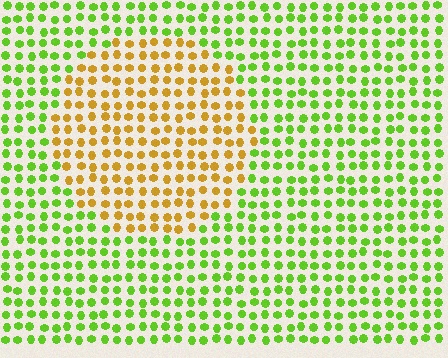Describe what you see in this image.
The image is filled with small lime elements in a uniform arrangement. A circle-shaped region is visible where the elements are tinted to a slightly different hue, forming a subtle color boundary.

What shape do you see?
I see a circle.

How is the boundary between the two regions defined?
The boundary is defined purely by a slight shift in hue (about 57 degrees). Spacing, size, and orientation are identical on both sides.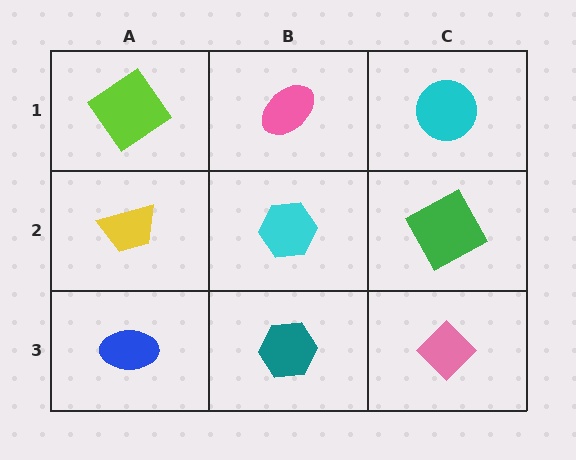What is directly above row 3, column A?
A yellow trapezoid.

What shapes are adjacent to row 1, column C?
A green square (row 2, column C), a pink ellipse (row 1, column B).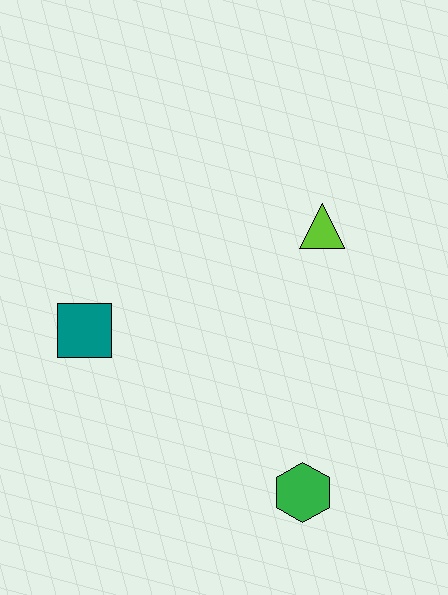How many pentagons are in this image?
There are no pentagons.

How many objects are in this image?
There are 3 objects.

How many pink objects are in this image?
There are no pink objects.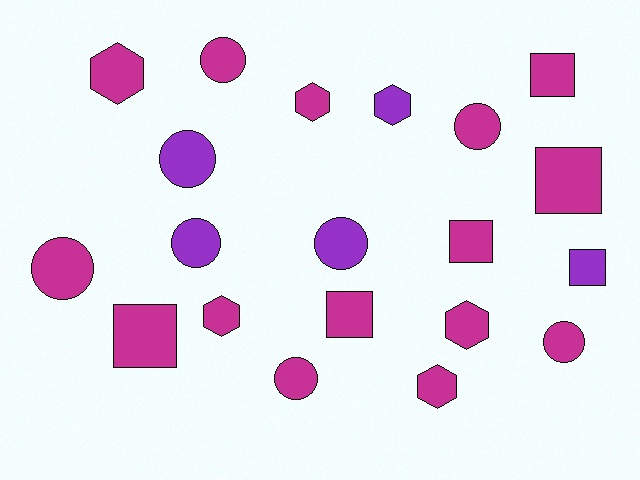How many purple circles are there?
There are 3 purple circles.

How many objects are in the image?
There are 20 objects.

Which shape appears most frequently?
Circle, with 8 objects.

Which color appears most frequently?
Magenta, with 15 objects.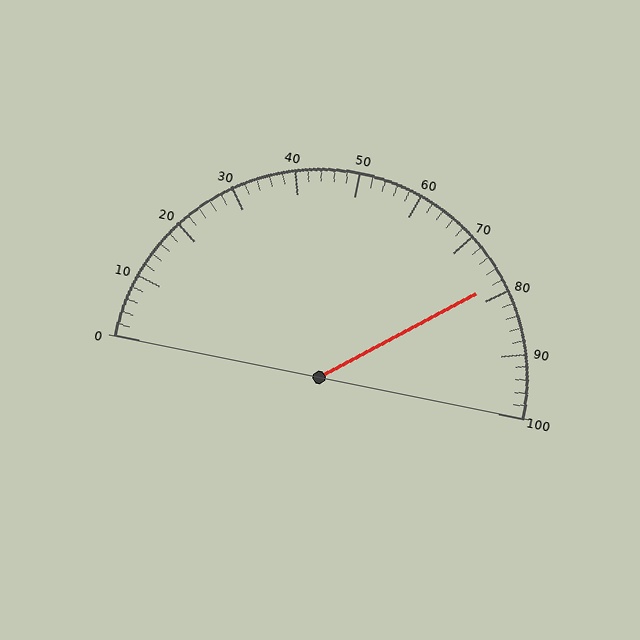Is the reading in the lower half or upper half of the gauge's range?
The reading is in the upper half of the range (0 to 100).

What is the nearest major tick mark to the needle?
The nearest major tick mark is 80.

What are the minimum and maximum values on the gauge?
The gauge ranges from 0 to 100.